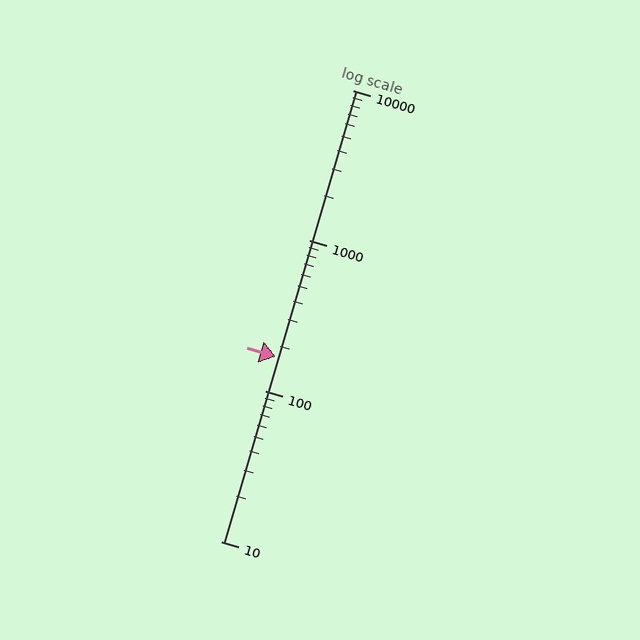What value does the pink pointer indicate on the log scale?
The pointer indicates approximately 170.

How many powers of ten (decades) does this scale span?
The scale spans 3 decades, from 10 to 10000.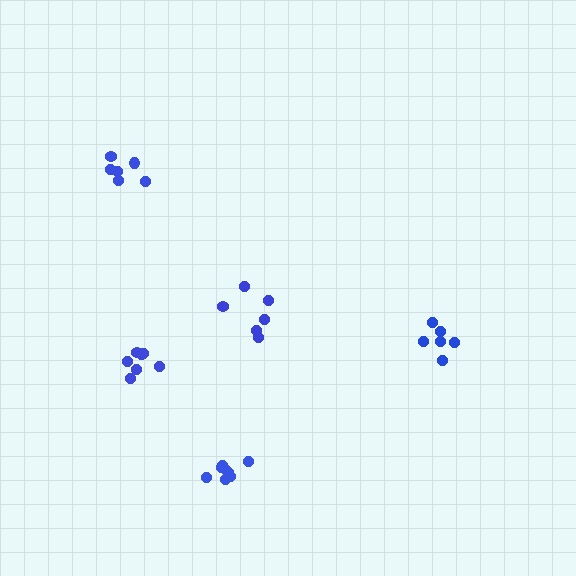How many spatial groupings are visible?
There are 5 spatial groupings.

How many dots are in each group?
Group 1: 7 dots, Group 2: 6 dots, Group 3: 6 dots, Group 4: 8 dots, Group 5: 6 dots (33 total).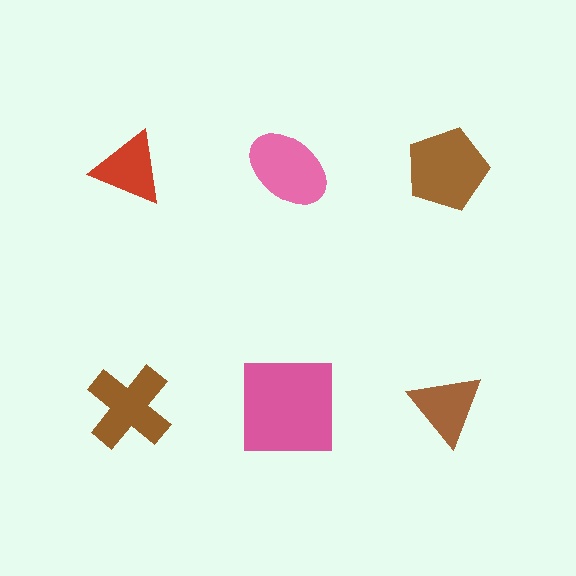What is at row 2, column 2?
A pink square.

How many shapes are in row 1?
3 shapes.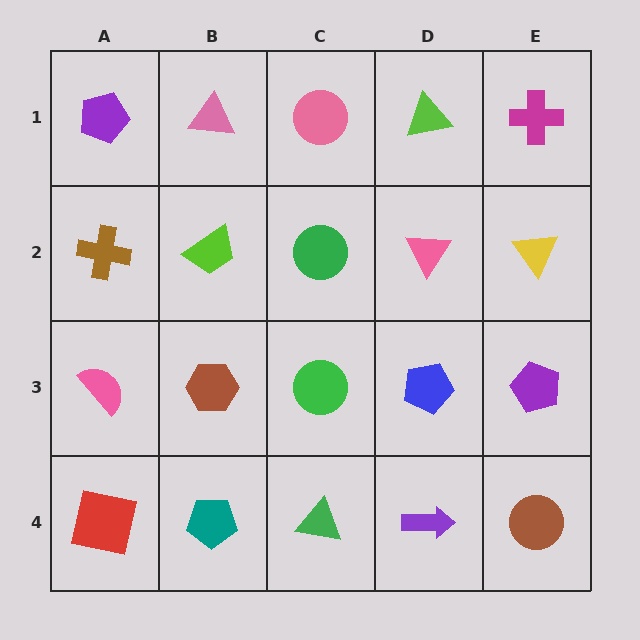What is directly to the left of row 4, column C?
A teal pentagon.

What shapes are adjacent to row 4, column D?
A blue pentagon (row 3, column D), a green triangle (row 4, column C), a brown circle (row 4, column E).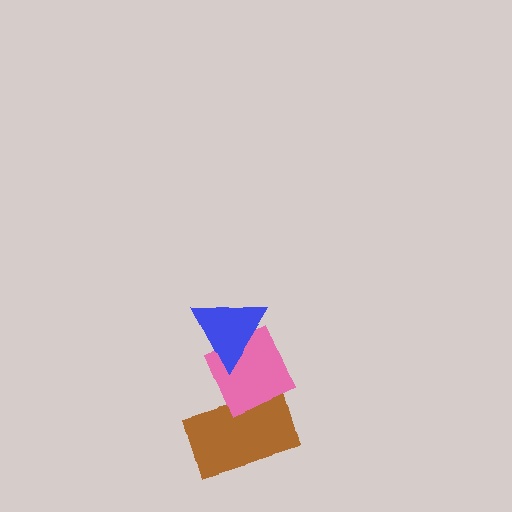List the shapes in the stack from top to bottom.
From top to bottom: the blue triangle, the pink diamond, the brown rectangle.